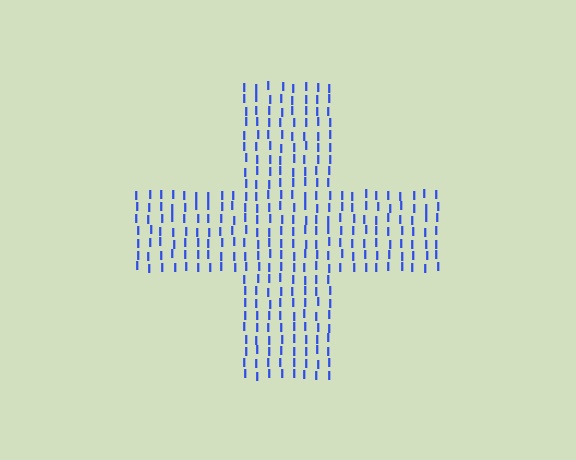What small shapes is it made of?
It is made of small letter I's.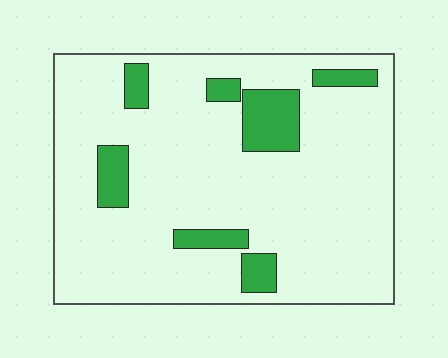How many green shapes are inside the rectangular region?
7.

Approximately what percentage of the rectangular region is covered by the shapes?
Approximately 15%.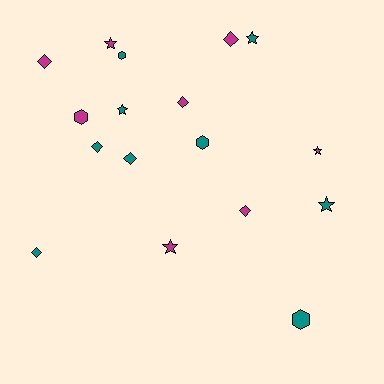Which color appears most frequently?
Teal, with 9 objects.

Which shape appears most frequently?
Diamond, with 7 objects.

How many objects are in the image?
There are 17 objects.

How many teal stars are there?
There are 3 teal stars.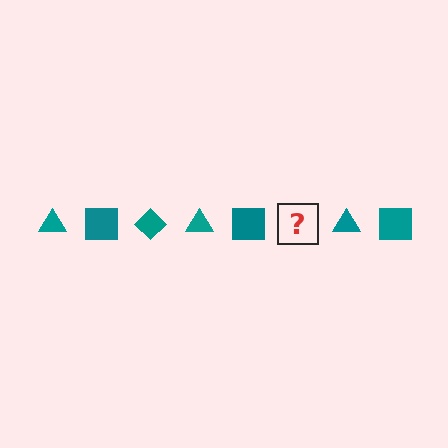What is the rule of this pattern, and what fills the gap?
The rule is that the pattern cycles through triangle, square, diamond shapes in teal. The gap should be filled with a teal diamond.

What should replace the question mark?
The question mark should be replaced with a teal diamond.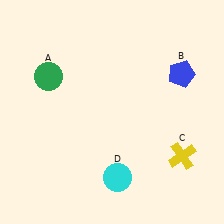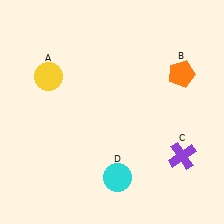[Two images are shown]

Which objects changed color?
A changed from green to yellow. B changed from blue to orange. C changed from yellow to purple.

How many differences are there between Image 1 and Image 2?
There are 3 differences between the two images.